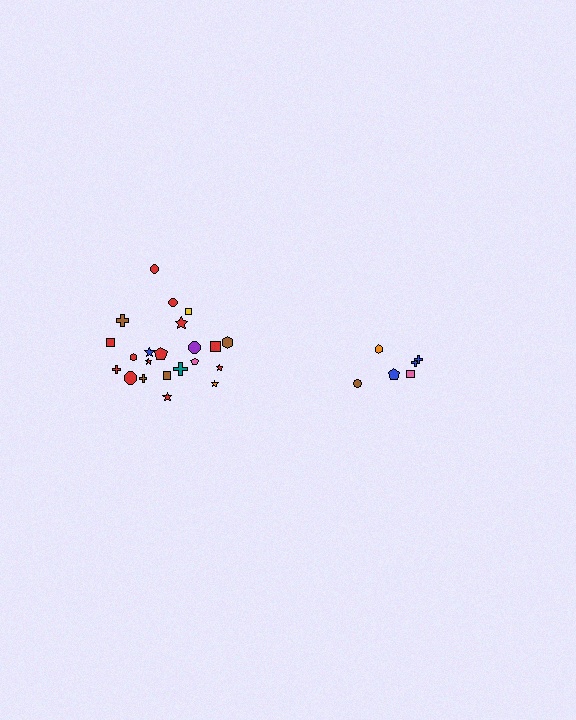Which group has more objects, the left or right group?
The left group.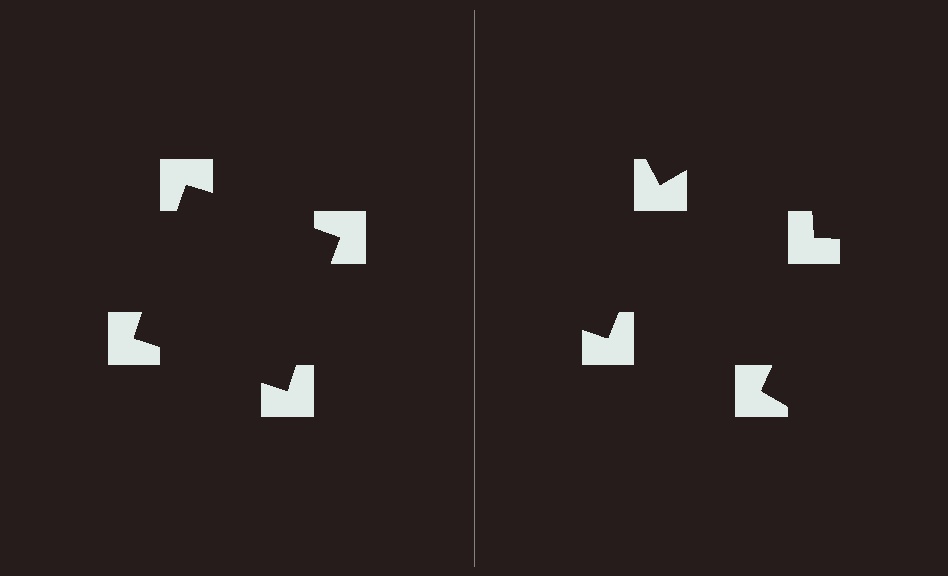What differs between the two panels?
The notched squares are positioned identically on both sides; only the wedge orientations differ. On the left they align to a square; on the right they are misaligned.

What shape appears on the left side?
An illusory square.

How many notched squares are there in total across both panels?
8 — 4 on each side.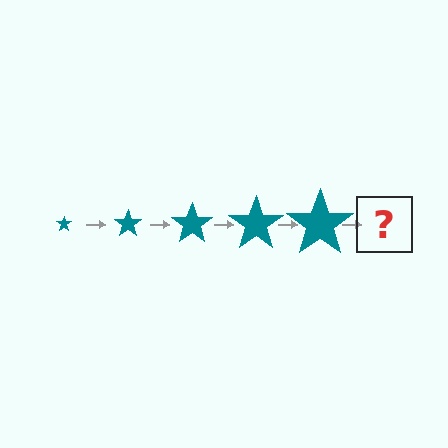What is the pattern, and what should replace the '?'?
The pattern is that the star gets progressively larger each step. The '?' should be a teal star, larger than the previous one.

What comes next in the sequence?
The next element should be a teal star, larger than the previous one.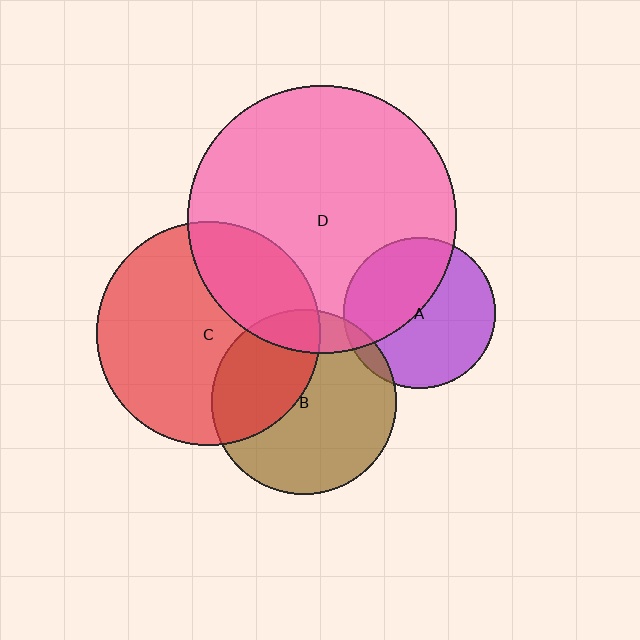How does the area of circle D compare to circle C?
Approximately 1.4 times.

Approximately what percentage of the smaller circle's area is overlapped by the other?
Approximately 15%.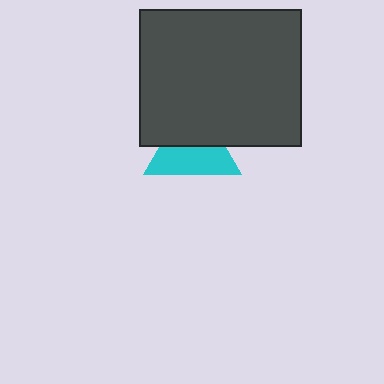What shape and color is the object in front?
The object in front is a dark gray rectangle.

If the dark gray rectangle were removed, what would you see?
You would see the complete cyan triangle.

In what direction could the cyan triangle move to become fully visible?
The cyan triangle could move down. That would shift it out from behind the dark gray rectangle entirely.